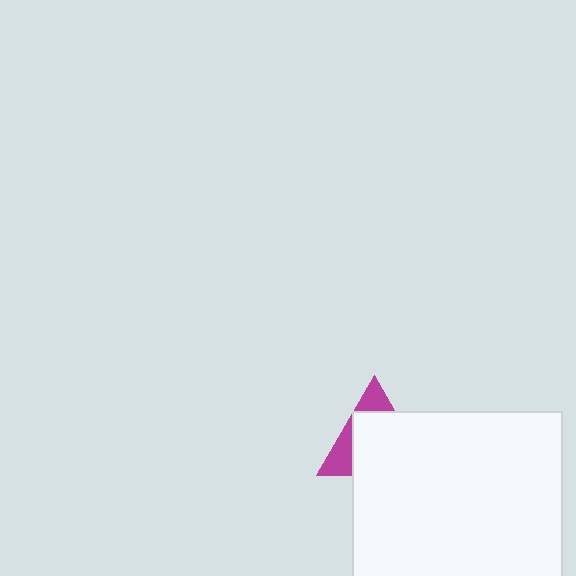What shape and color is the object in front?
The object in front is a white square.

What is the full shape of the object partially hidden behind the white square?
The partially hidden object is a magenta triangle.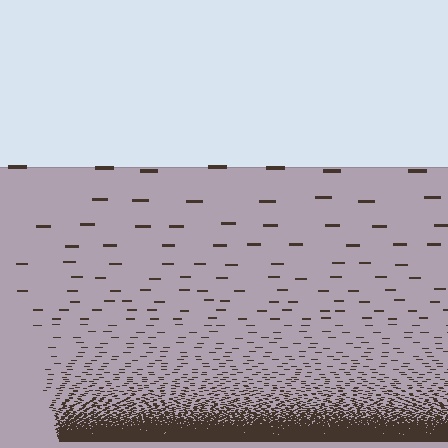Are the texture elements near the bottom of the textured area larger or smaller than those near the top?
Smaller. The gradient is inverted — elements near the bottom are smaller and denser.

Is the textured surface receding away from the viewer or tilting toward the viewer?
The surface appears to tilt toward the viewer. Texture elements get larger and sparser toward the top.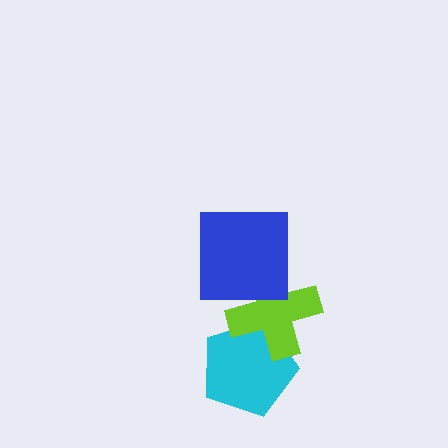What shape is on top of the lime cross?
The blue square is on top of the lime cross.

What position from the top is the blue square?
The blue square is 1st from the top.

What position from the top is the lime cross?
The lime cross is 2nd from the top.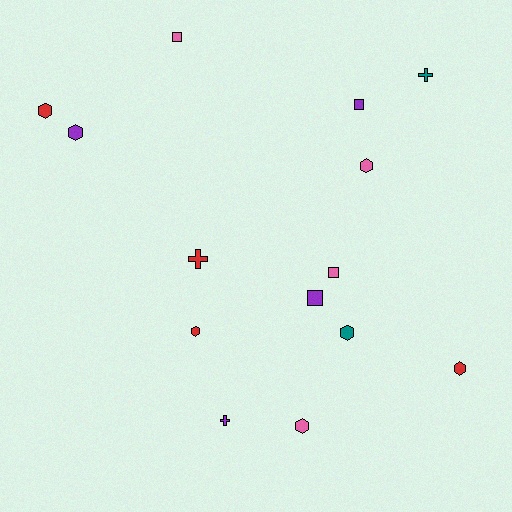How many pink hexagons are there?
There are 2 pink hexagons.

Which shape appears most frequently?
Hexagon, with 7 objects.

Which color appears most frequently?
Purple, with 4 objects.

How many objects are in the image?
There are 14 objects.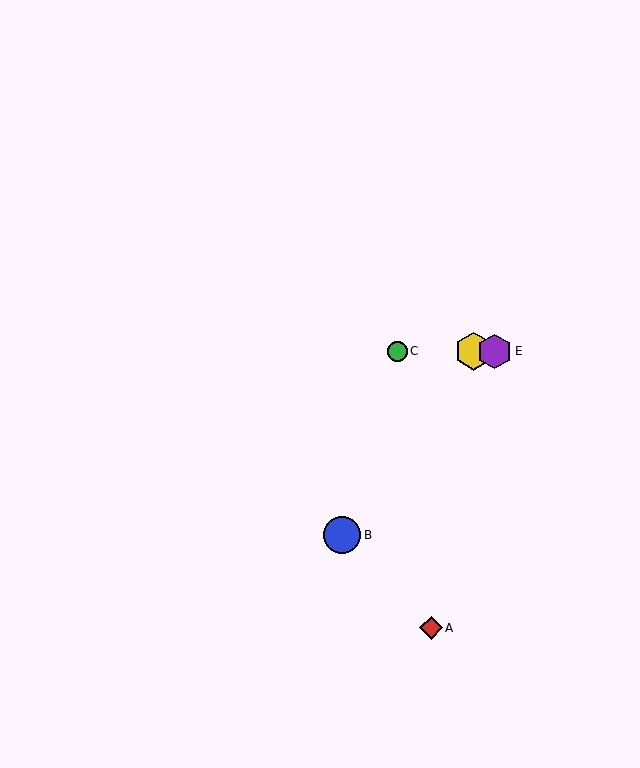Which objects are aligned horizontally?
Objects C, D, E are aligned horizontally.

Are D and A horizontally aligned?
No, D is at y≈351 and A is at y≈628.